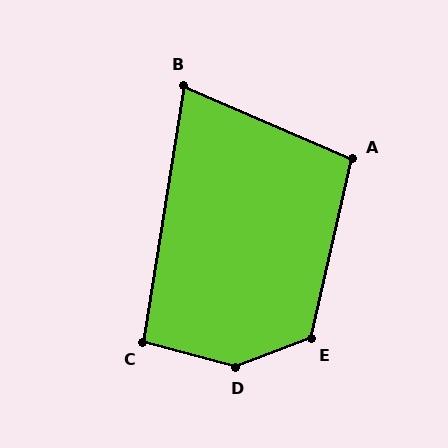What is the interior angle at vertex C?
Approximately 96 degrees (obtuse).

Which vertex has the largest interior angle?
D, at approximately 144 degrees.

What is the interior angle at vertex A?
Approximately 101 degrees (obtuse).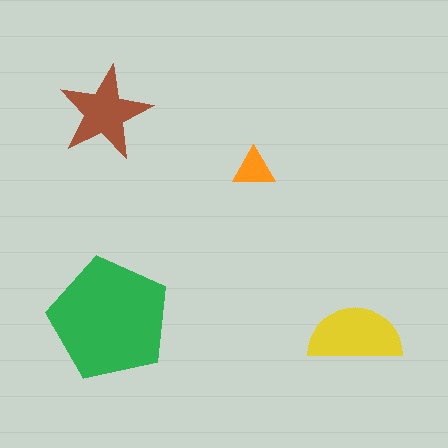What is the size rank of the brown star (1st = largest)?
3rd.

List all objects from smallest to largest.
The orange triangle, the brown star, the yellow semicircle, the green pentagon.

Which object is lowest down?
The yellow semicircle is bottommost.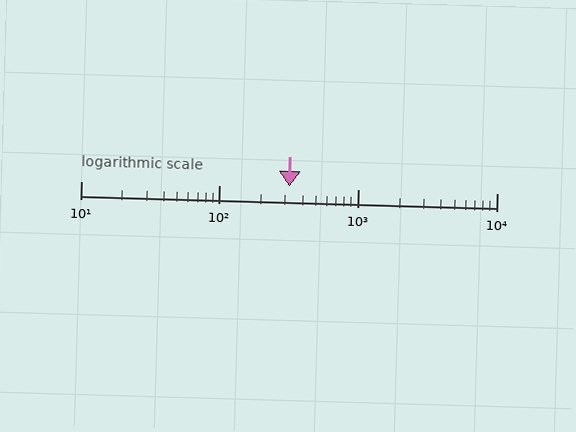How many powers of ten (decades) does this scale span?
The scale spans 3 decades, from 10 to 10000.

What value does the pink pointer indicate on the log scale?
The pointer indicates approximately 320.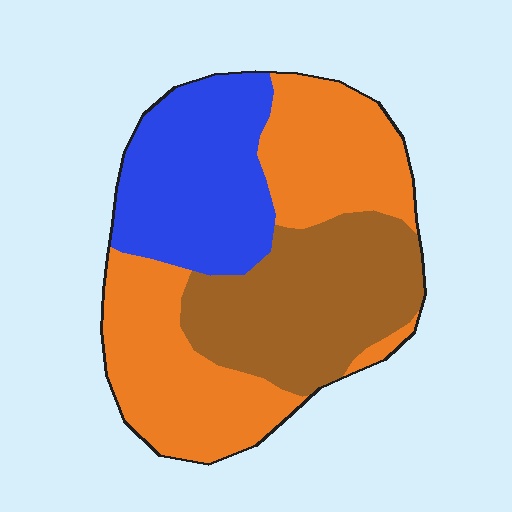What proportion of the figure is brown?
Brown covers about 30% of the figure.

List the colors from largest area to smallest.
From largest to smallest: orange, brown, blue.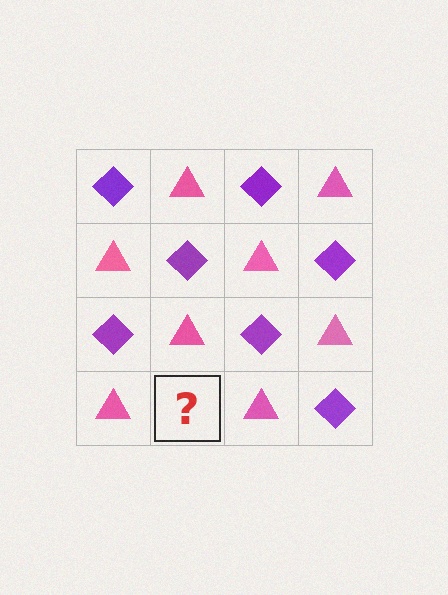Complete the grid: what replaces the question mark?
The question mark should be replaced with a purple diamond.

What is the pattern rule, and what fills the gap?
The rule is that it alternates purple diamond and pink triangle in a checkerboard pattern. The gap should be filled with a purple diamond.